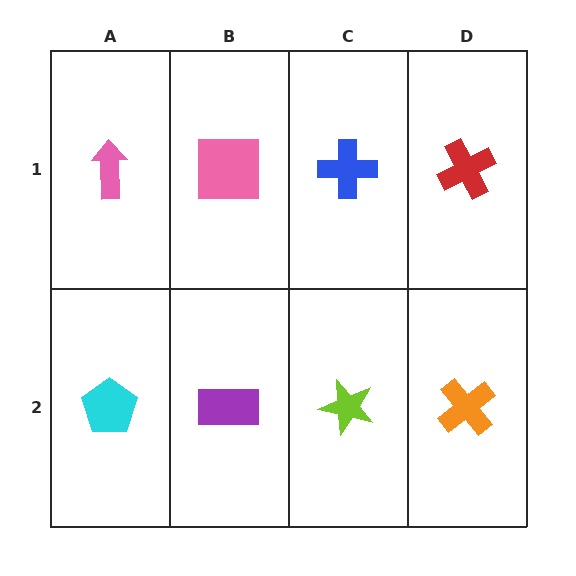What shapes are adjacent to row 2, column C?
A blue cross (row 1, column C), a purple rectangle (row 2, column B), an orange cross (row 2, column D).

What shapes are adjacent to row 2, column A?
A pink arrow (row 1, column A), a purple rectangle (row 2, column B).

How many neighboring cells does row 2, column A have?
2.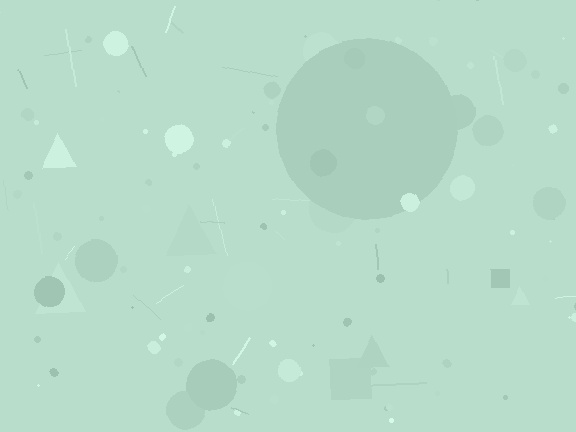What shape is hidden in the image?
A circle is hidden in the image.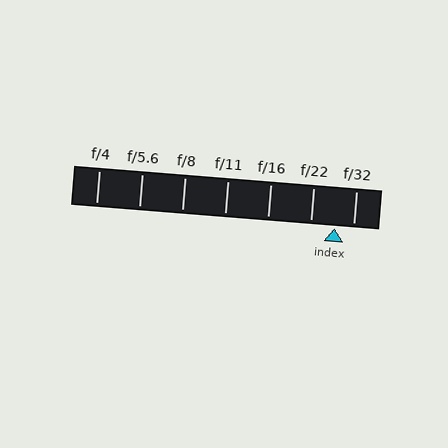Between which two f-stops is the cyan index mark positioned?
The index mark is between f/22 and f/32.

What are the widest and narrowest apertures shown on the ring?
The widest aperture shown is f/4 and the narrowest is f/32.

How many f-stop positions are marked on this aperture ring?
There are 7 f-stop positions marked.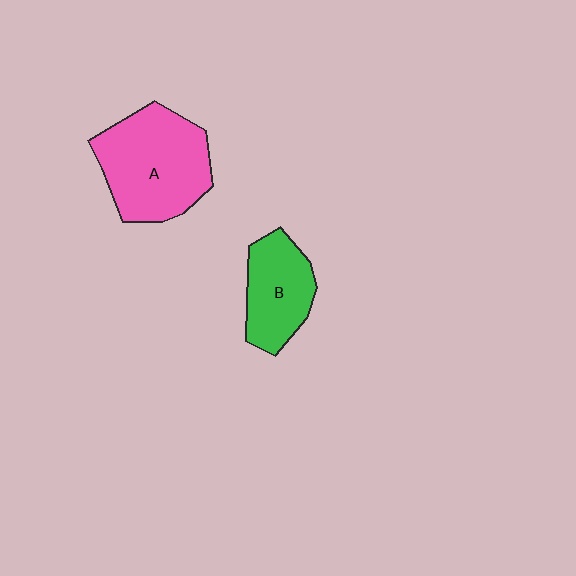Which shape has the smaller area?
Shape B (green).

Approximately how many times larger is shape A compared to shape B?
Approximately 1.6 times.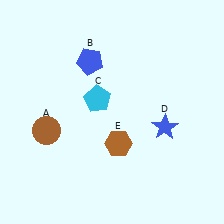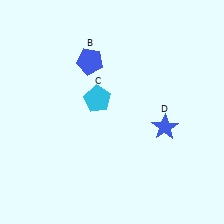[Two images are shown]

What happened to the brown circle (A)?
The brown circle (A) was removed in Image 2. It was in the bottom-left area of Image 1.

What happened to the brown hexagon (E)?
The brown hexagon (E) was removed in Image 2. It was in the bottom-right area of Image 1.